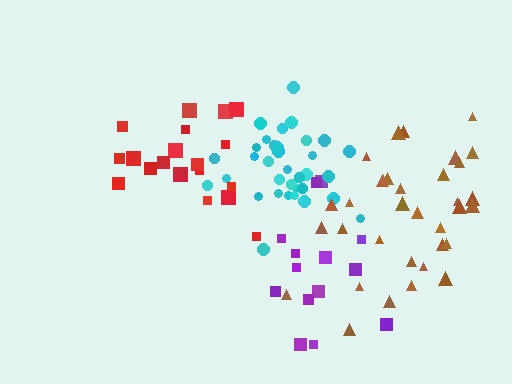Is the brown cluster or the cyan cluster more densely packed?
Cyan.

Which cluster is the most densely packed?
Cyan.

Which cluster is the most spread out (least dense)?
Purple.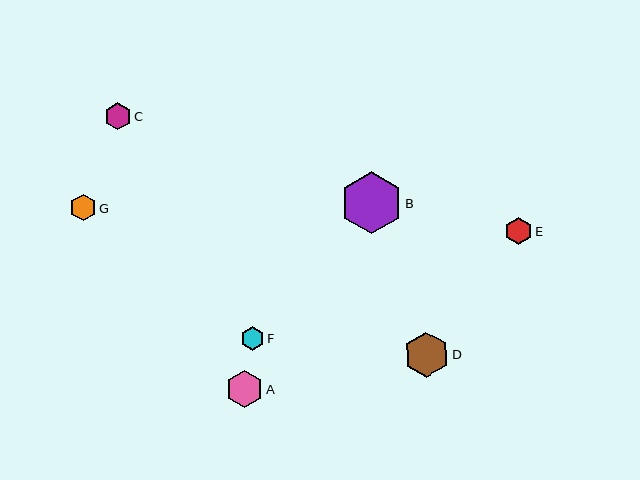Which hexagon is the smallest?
Hexagon F is the smallest with a size of approximately 24 pixels.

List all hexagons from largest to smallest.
From largest to smallest: B, D, A, E, C, G, F.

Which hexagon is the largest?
Hexagon B is the largest with a size of approximately 62 pixels.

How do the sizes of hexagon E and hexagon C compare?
Hexagon E and hexagon C are approximately the same size.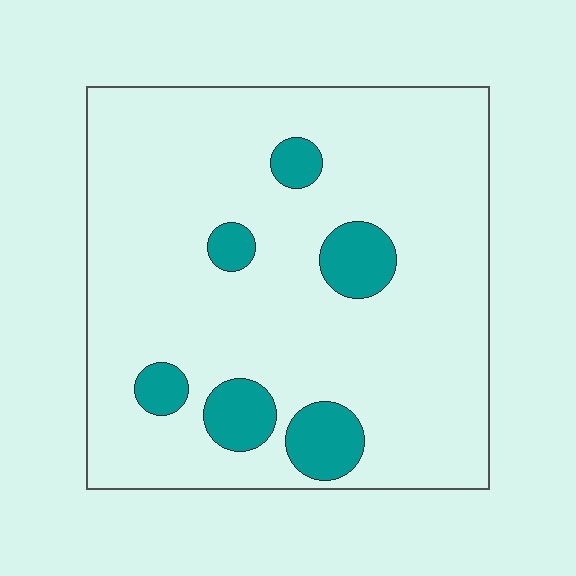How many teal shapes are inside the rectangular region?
6.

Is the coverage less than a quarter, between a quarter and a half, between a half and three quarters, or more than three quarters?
Less than a quarter.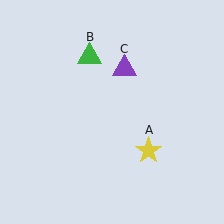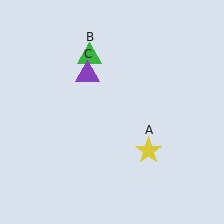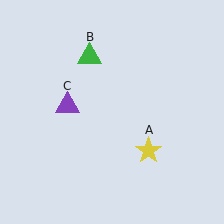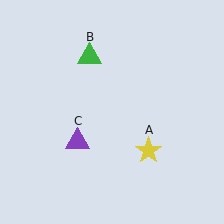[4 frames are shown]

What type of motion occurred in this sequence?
The purple triangle (object C) rotated counterclockwise around the center of the scene.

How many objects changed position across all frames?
1 object changed position: purple triangle (object C).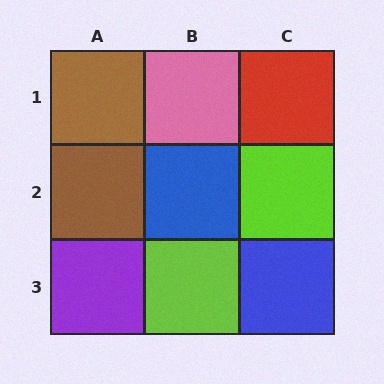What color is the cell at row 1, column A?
Brown.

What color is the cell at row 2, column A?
Brown.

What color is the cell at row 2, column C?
Lime.